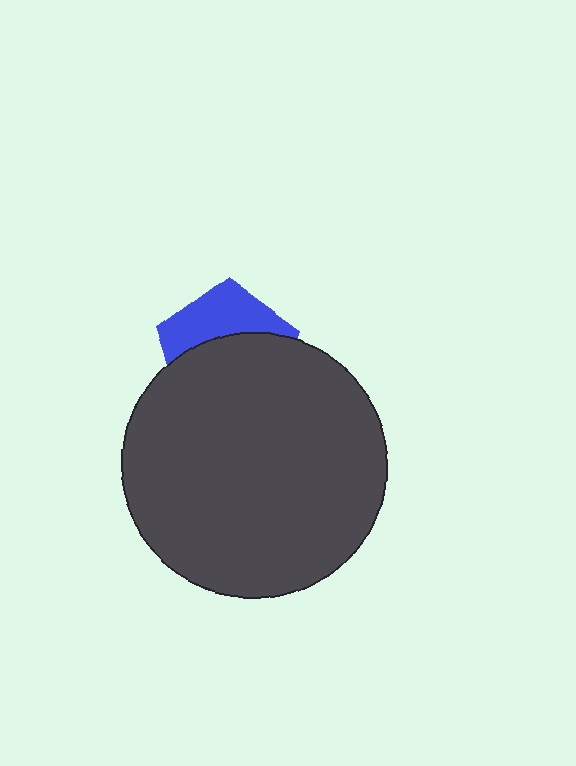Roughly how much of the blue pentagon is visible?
A small part of it is visible (roughly 38%).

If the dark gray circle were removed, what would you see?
You would see the complete blue pentagon.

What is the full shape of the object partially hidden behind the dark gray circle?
The partially hidden object is a blue pentagon.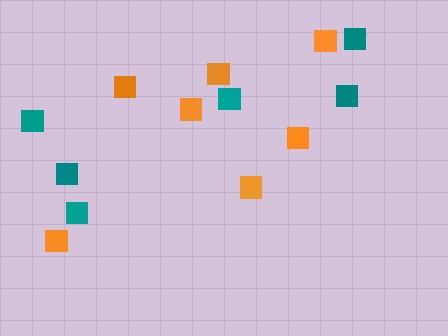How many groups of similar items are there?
There are 2 groups: one group of teal squares (6) and one group of orange squares (7).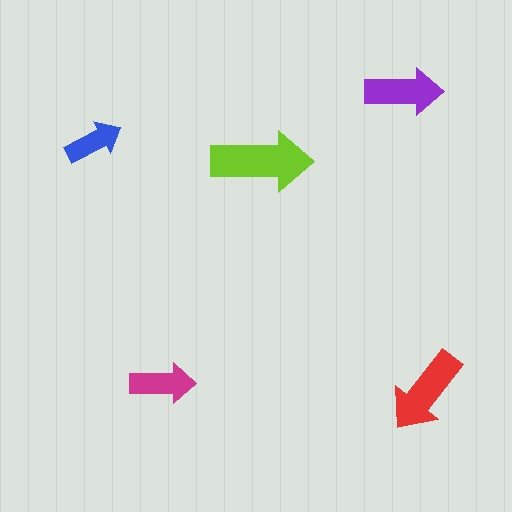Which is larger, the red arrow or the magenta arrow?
The red one.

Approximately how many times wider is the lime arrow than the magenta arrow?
About 1.5 times wider.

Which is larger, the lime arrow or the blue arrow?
The lime one.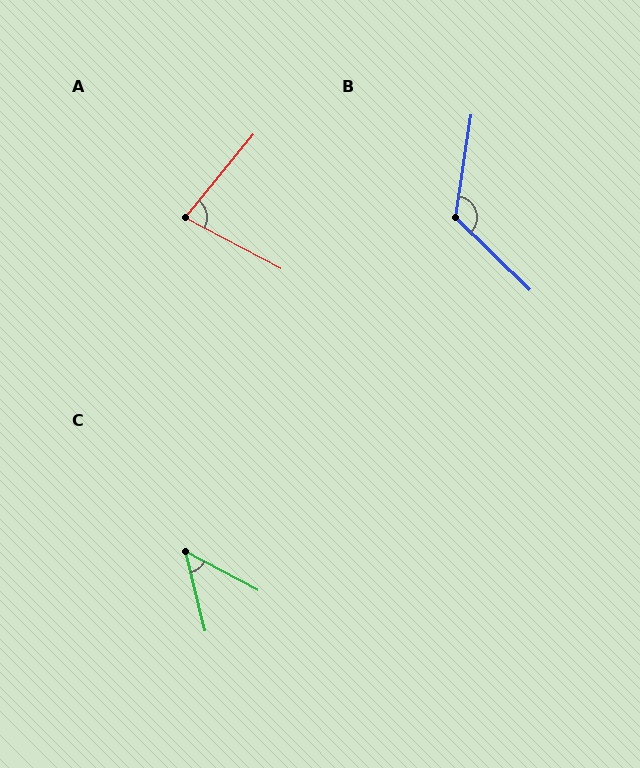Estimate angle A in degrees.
Approximately 79 degrees.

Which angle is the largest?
B, at approximately 125 degrees.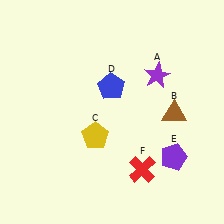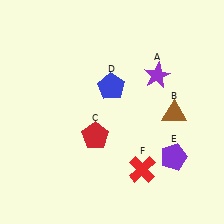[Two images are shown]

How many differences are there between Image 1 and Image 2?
There is 1 difference between the two images.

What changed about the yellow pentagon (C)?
In Image 1, C is yellow. In Image 2, it changed to red.